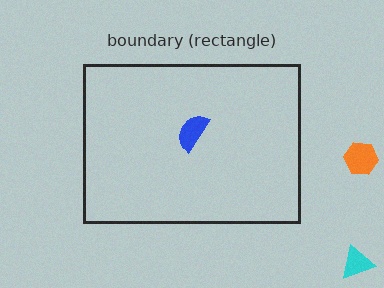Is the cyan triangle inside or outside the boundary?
Outside.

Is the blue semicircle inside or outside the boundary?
Inside.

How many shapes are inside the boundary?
1 inside, 2 outside.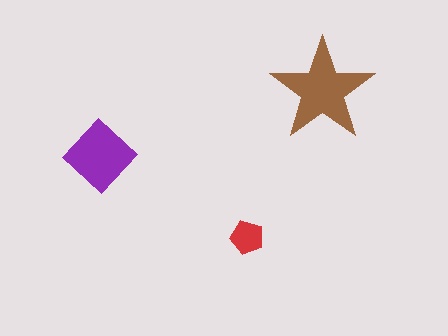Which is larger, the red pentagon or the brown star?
The brown star.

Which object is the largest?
The brown star.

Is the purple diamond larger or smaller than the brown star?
Smaller.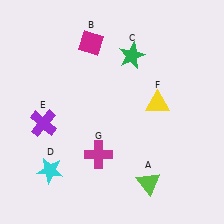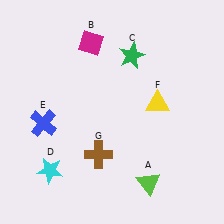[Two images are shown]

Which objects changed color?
E changed from purple to blue. G changed from magenta to brown.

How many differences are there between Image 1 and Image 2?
There are 2 differences between the two images.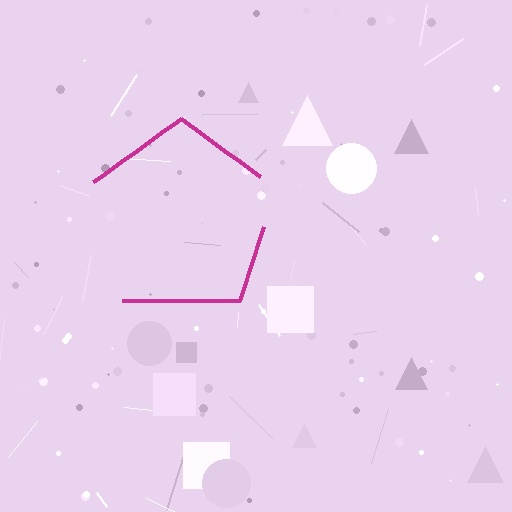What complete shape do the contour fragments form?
The contour fragments form a pentagon.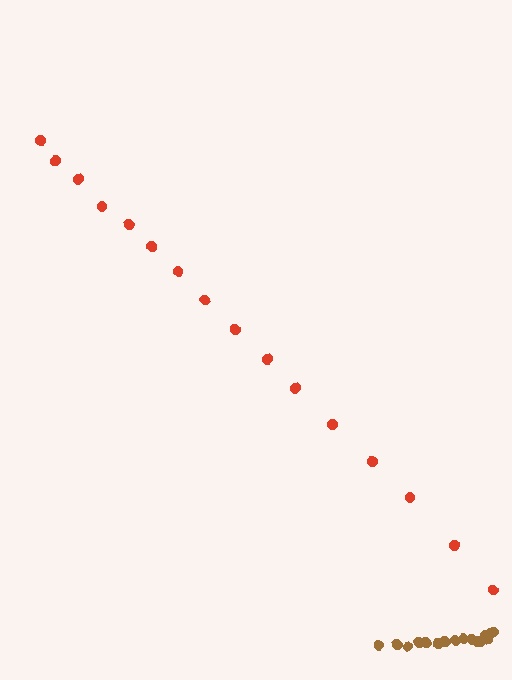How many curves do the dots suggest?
There are 2 distinct paths.